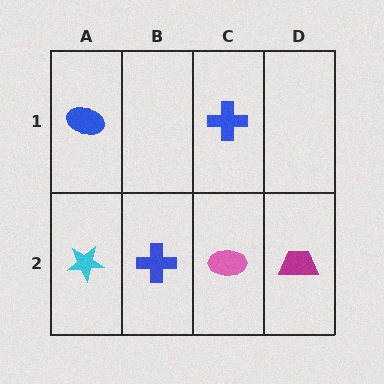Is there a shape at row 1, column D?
No, that cell is empty.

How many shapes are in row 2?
4 shapes.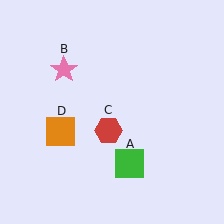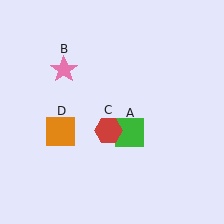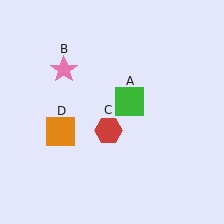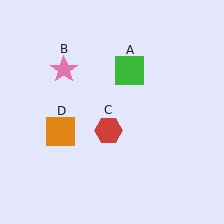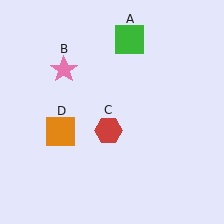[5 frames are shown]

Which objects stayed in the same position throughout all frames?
Pink star (object B) and red hexagon (object C) and orange square (object D) remained stationary.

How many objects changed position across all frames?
1 object changed position: green square (object A).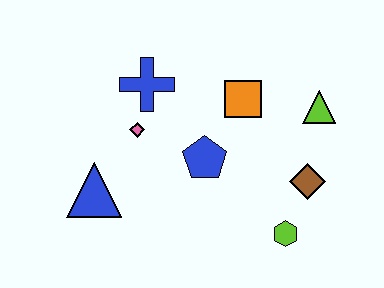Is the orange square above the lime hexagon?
Yes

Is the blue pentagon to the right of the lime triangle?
No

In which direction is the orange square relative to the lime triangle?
The orange square is to the left of the lime triangle.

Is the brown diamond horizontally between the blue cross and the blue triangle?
No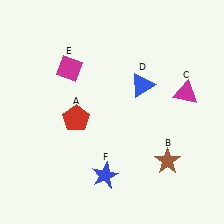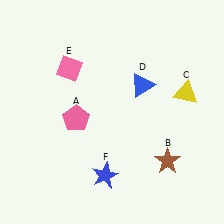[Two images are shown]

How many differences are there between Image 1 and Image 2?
There are 3 differences between the two images.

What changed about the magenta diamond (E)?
In Image 1, E is magenta. In Image 2, it changed to pink.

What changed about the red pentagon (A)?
In Image 1, A is red. In Image 2, it changed to pink.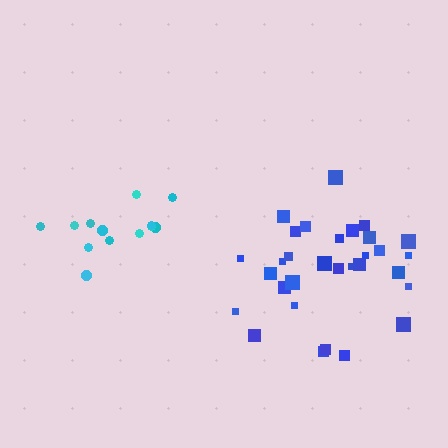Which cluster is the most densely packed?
Cyan.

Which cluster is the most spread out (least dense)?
Blue.